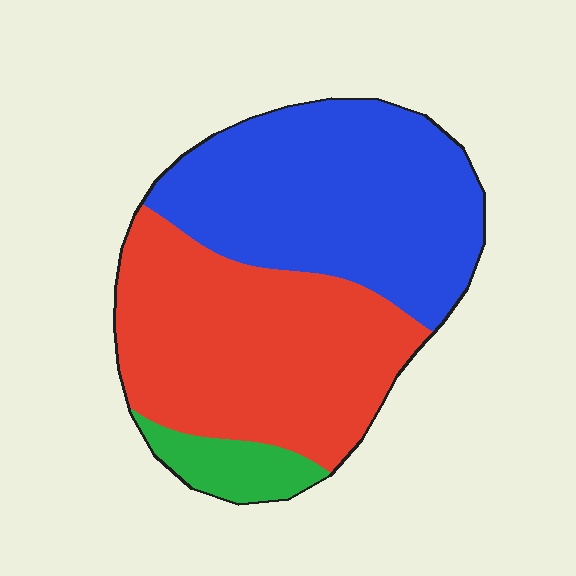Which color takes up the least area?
Green, at roughly 10%.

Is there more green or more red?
Red.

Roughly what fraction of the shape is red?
Red takes up about one half (1/2) of the shape.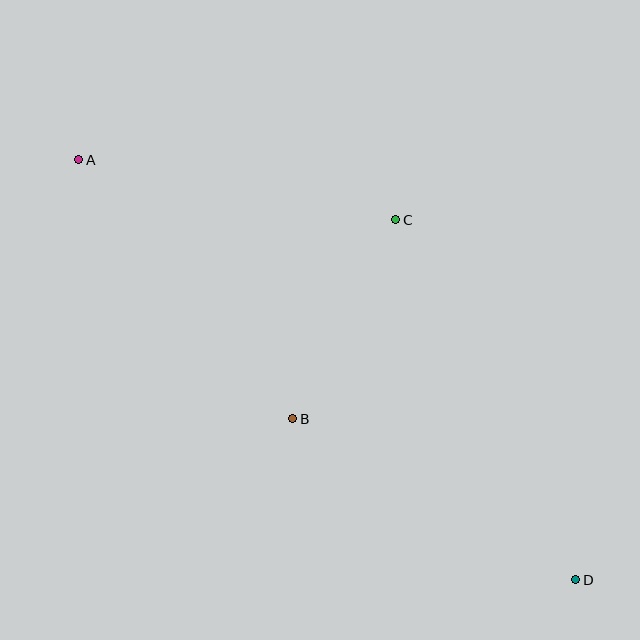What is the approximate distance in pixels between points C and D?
The distance between C and D is approximately 403 pixels.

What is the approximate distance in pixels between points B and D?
The distance between B and D is approximately 326 pixels.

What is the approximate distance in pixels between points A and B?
The distance between A and B is approximately 336 pixels.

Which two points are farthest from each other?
Points A and D are farthest from each other.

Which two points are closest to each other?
Points B and C are closest to each other.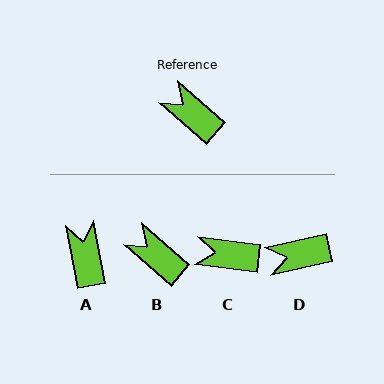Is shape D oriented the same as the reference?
No, it is off by about 53 degrees.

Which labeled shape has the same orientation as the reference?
B.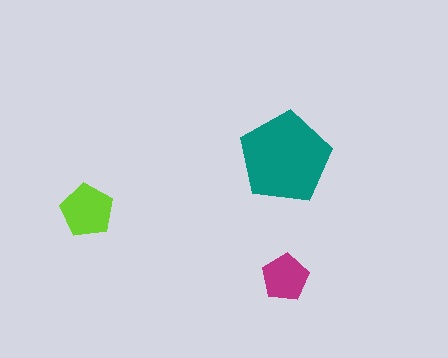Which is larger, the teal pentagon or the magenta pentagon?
The teal one.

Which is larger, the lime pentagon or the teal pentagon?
The teal one.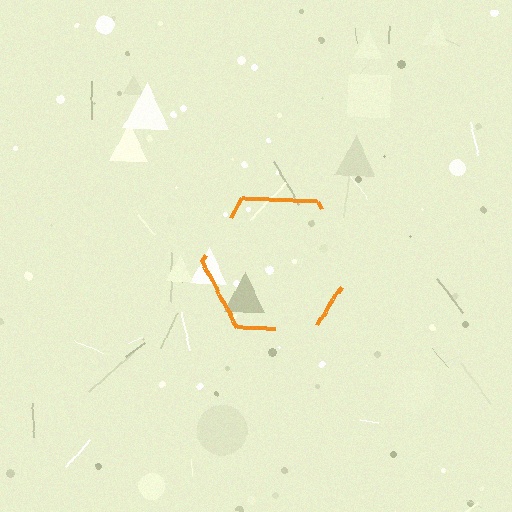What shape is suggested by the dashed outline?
The dashed outline suggests a hexagon.